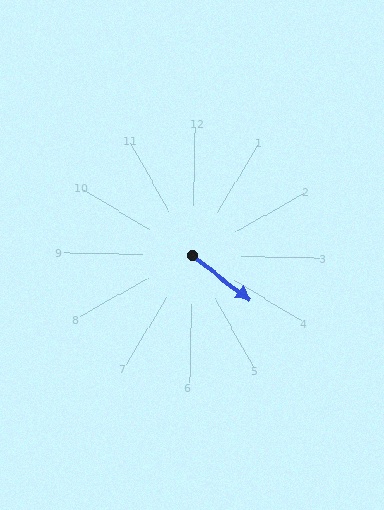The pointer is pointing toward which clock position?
Roughly 4 o'clock.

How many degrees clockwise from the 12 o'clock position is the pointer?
Approximately 127 degrees.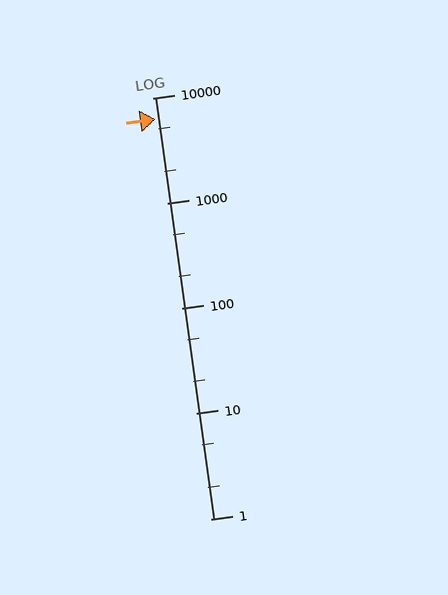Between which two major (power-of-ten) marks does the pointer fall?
The pointer is between 1000 and 10000.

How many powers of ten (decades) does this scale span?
The scale spans 4 decades, from 1 to 10000.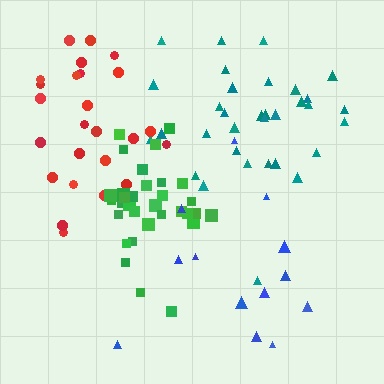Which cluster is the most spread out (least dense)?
Blue.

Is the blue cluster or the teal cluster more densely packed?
Teal.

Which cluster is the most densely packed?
Green.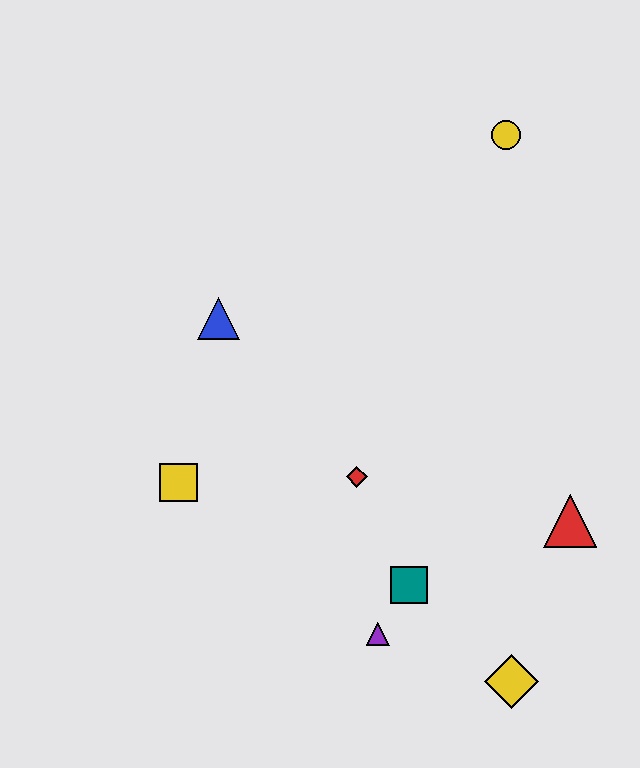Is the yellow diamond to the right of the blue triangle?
Yes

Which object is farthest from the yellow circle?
The yellow diamond is farthest from the yellow circle.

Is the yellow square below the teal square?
No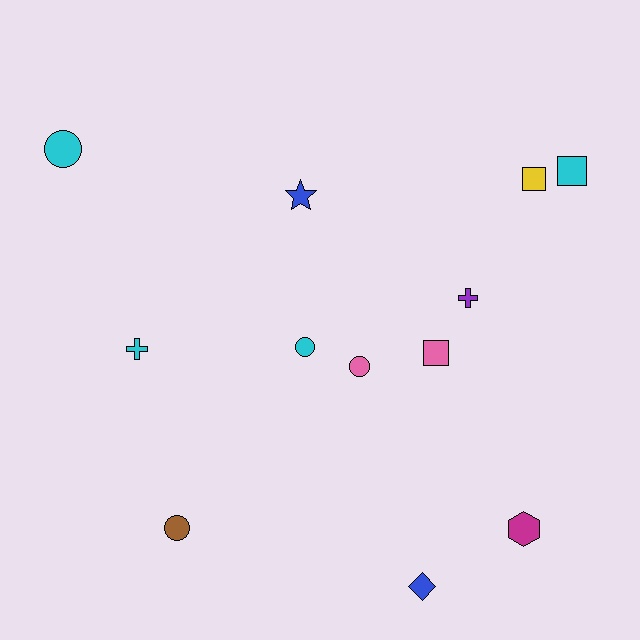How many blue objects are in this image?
There are 2 blue objects.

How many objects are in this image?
There are 12 objects.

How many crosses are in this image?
There are 2 crosses.